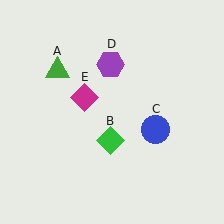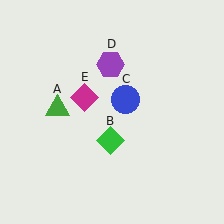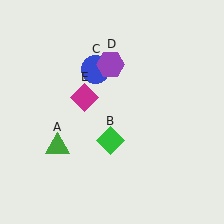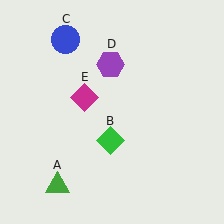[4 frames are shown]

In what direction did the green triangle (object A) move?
The green triangle (object A) moved down.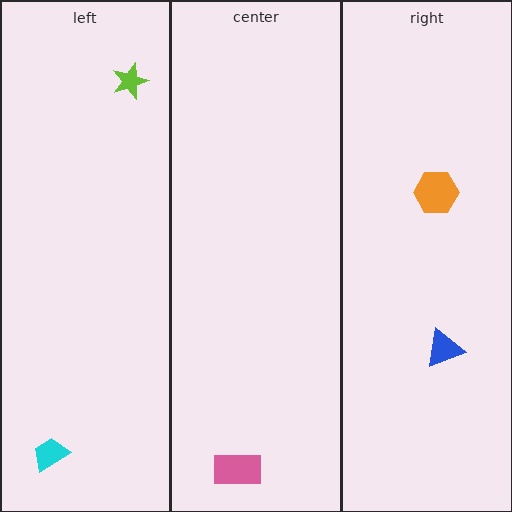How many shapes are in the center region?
1.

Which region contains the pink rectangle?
The center region.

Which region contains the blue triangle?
The right region.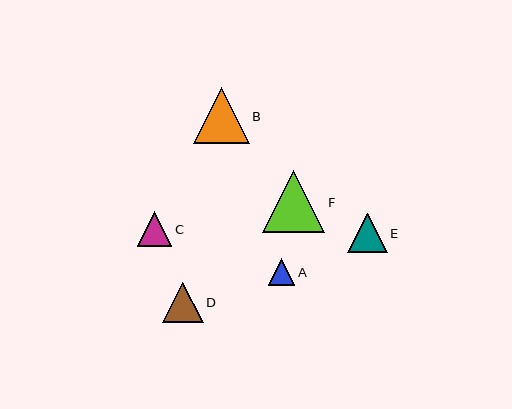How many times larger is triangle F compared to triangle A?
Triangle F is approximately 2.3 times the size of triangle A.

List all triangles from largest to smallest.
From largest to smallest: F, B, D, E, C, A.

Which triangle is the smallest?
Triangle A is the smallest with a size of approximately 27 pixels.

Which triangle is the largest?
Triangle F is the largest with a size of approximately 62 pixels.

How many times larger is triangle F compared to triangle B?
Triangle F is approximately 1.1 times the size of triangle B.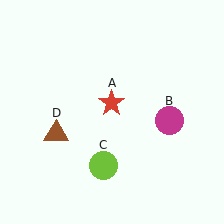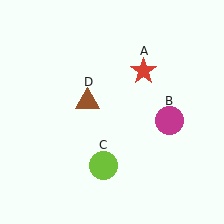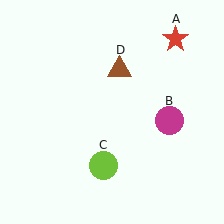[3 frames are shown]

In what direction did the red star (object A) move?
The red star (object A) moved up and to the right.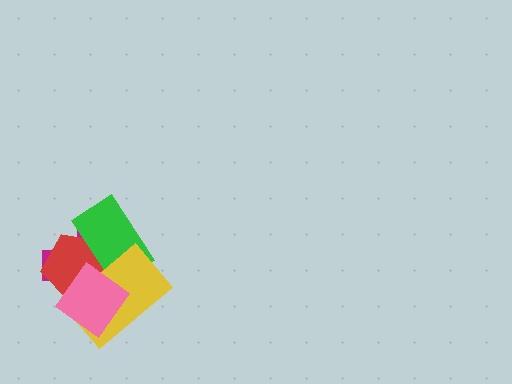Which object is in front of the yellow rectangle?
The pink diamond is in front of the yellow rectangle.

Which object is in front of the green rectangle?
The yellow rectangle is in front of the green rectangle.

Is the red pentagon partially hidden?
Yes, it is partially covered by another shape.